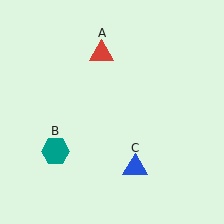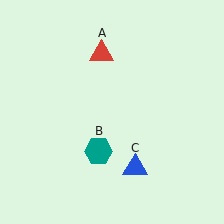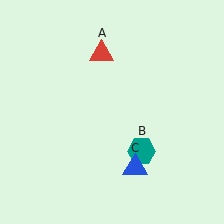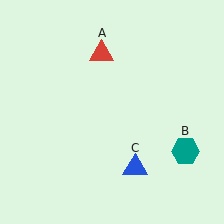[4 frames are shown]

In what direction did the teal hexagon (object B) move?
The teal hexagon (object B) moved right.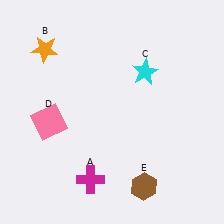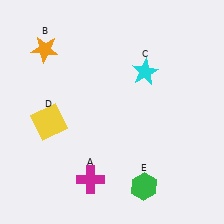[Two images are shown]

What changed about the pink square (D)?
In Image 1, D is pink. In Image 2, it changed to yellow.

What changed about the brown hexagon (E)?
In Image 1, E is brown. In Image 2, it changed to green.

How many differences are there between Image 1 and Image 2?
There are 2 differences between the two images.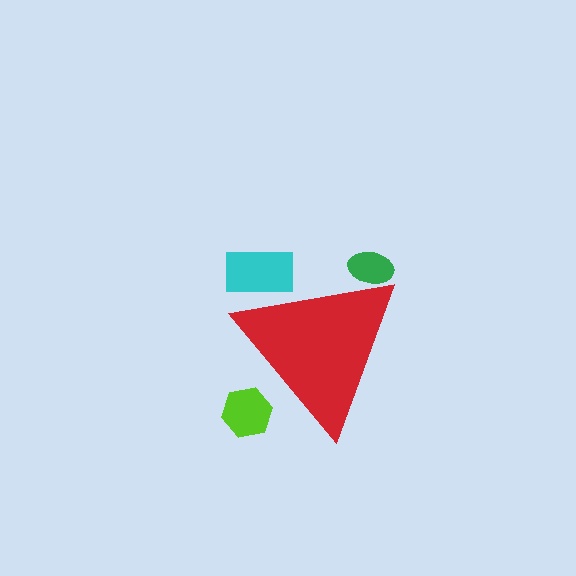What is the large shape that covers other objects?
A red triangle.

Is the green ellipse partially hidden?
Yes, the green ellipse is partially hidden behind the red triangle.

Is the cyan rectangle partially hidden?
Yes, the cyan rectangle is partially hidden behind the red triangle.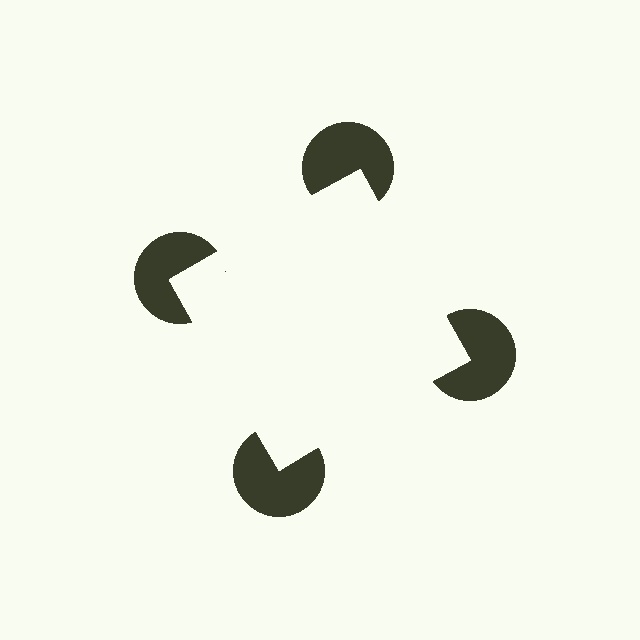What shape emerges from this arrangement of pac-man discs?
An illusory square — its edges are inferred from the aligned wedge cuts in the pac-man discs, not physically drawn.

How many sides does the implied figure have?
4 sides.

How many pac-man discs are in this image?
There are 4 — one at each vertex of the illusory square.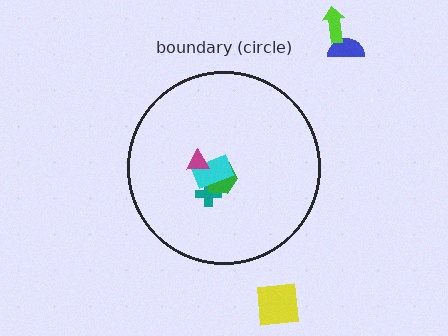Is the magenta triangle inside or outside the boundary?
Inside.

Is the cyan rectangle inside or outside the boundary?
Inside.